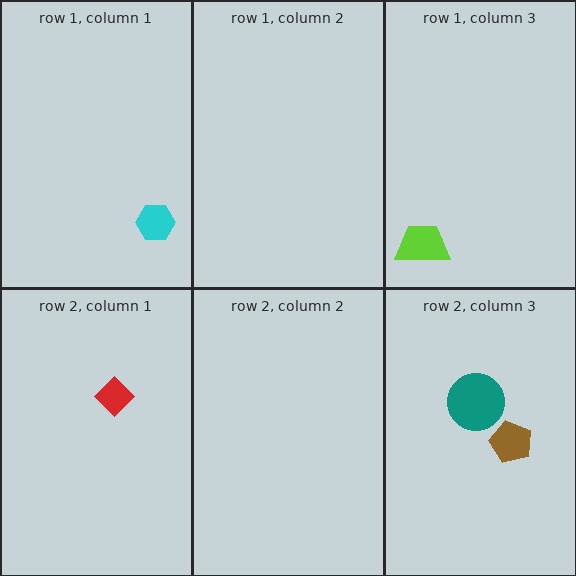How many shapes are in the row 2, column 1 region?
1.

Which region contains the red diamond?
The row 2, column 1 region.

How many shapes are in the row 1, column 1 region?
1.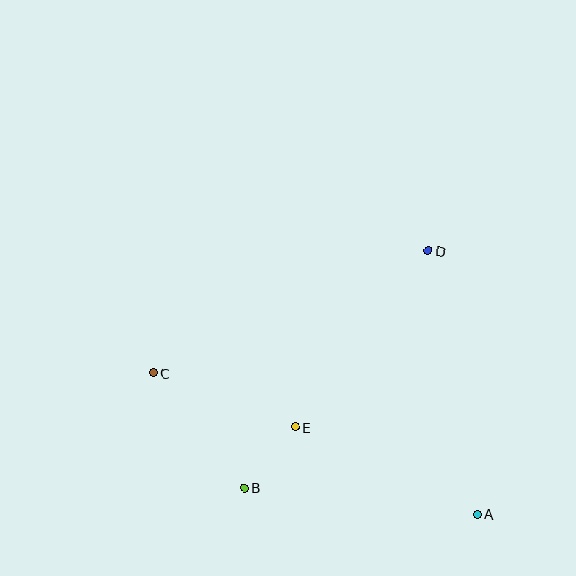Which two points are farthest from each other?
Points A and C are farthest from each other.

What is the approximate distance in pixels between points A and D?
The distance between A and D is approximately 268 pixels.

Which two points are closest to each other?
Points B and E are closest to each other.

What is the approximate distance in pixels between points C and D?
The distance between C and D is approximately 301 pixels.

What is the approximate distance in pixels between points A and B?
The distance between A and B is approximately 235 pixels.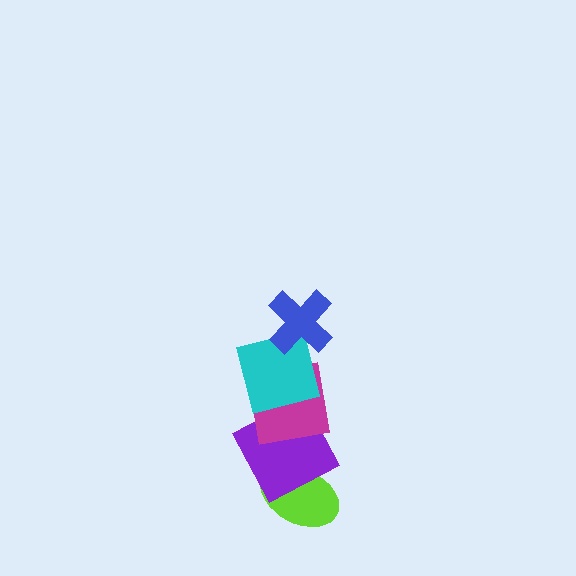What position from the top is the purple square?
The purple square is 4th from the top.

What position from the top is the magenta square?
The magenta square is 3rd from the top.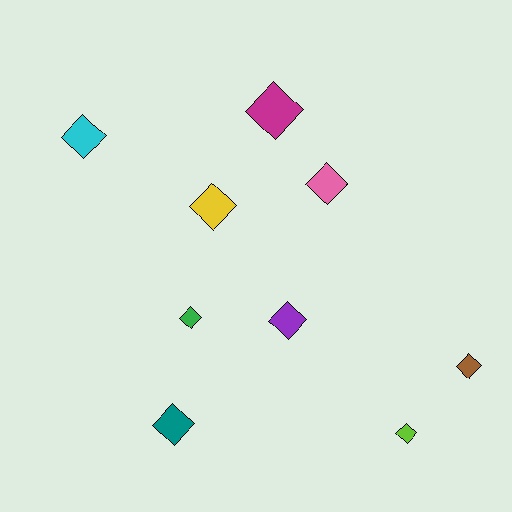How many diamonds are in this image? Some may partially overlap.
There are 9 diamonds.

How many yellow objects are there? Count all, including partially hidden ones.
There is 1 yellow object.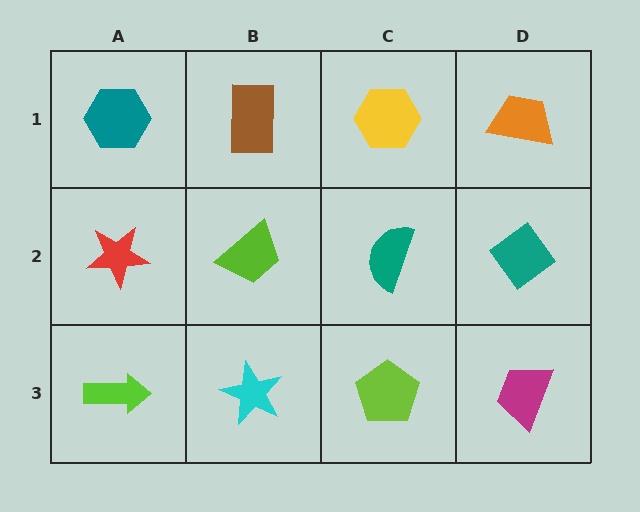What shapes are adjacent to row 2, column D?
An orange trapezoid (row 1, column D), a magenta trapezoid (row 3, column D), a teal semicircle (row 2, column C).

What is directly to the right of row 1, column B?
A yellow hexagon.